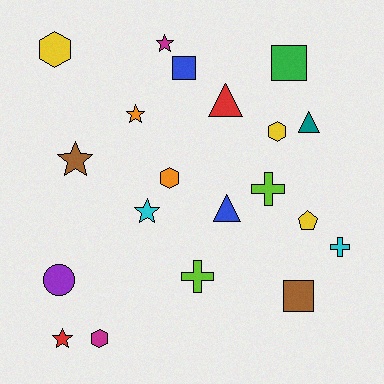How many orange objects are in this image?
There are 2 orange objects.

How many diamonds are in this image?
There are no diamonds.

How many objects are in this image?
There are 20 objects.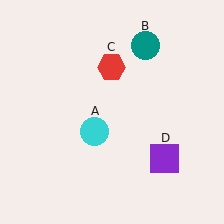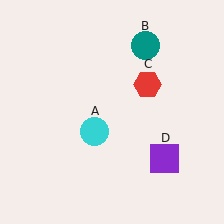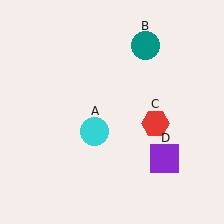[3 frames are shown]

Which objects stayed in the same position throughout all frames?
Cyan circle (object A) and teal circle (object B) and purple square (object D) remained stationary.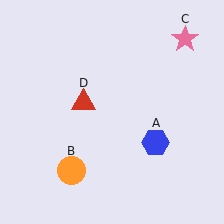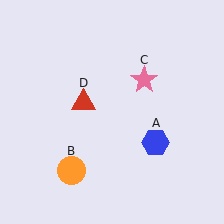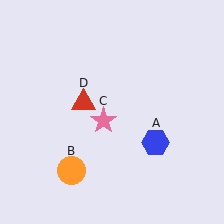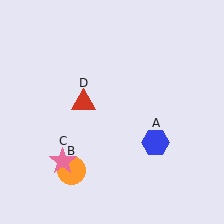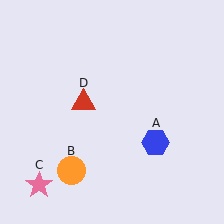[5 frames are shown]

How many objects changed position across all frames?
1 object changed position: pink star (object C).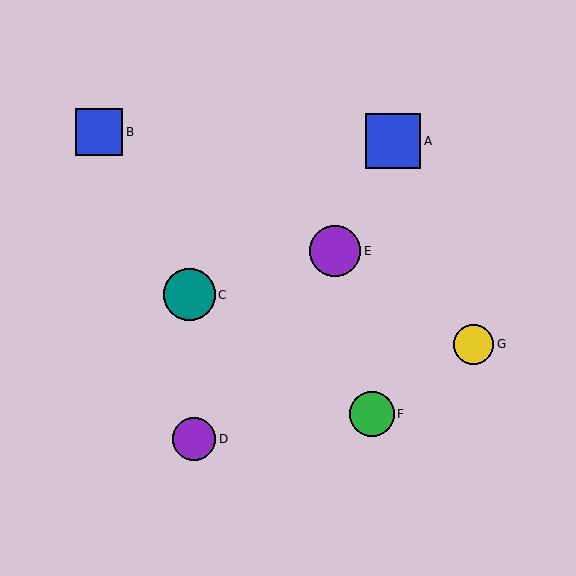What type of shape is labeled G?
Shape G is a yellow circle.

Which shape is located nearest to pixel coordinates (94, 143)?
The blue square (labeled B) at (99, 132) is nearest to that location.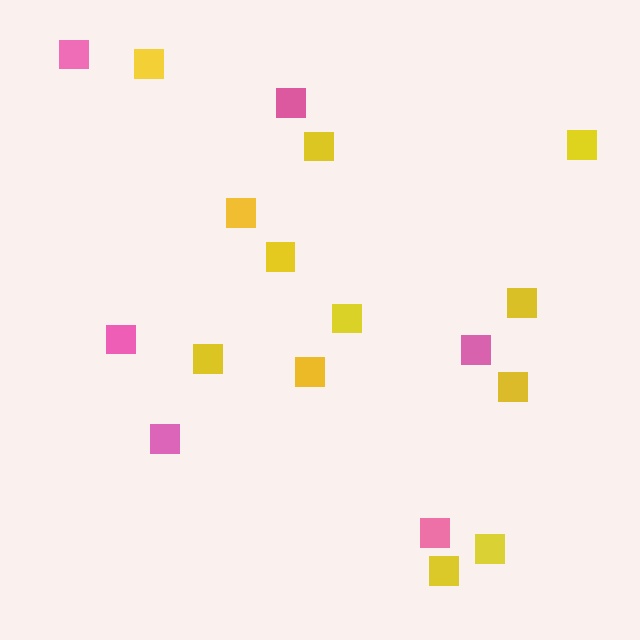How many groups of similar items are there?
There are 2 groups: one group of pink squares (6) and one group of yellow squares (12).